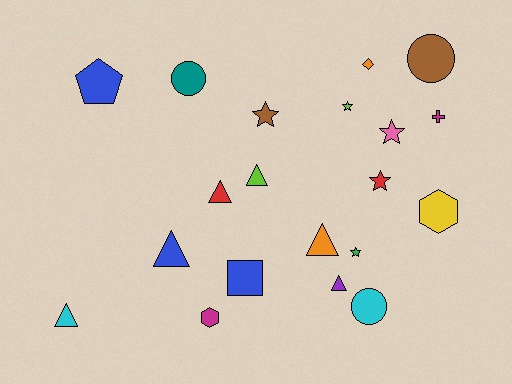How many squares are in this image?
There is 1 square.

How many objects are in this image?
There are 20 objects.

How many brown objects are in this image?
There are 2 brown objects.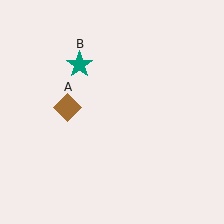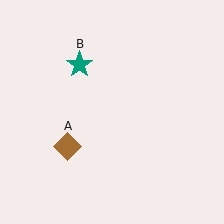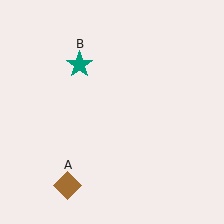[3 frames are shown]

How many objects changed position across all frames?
1 object changed position: brown diamond (object A).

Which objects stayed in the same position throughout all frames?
Teal star (object B) remained stationary.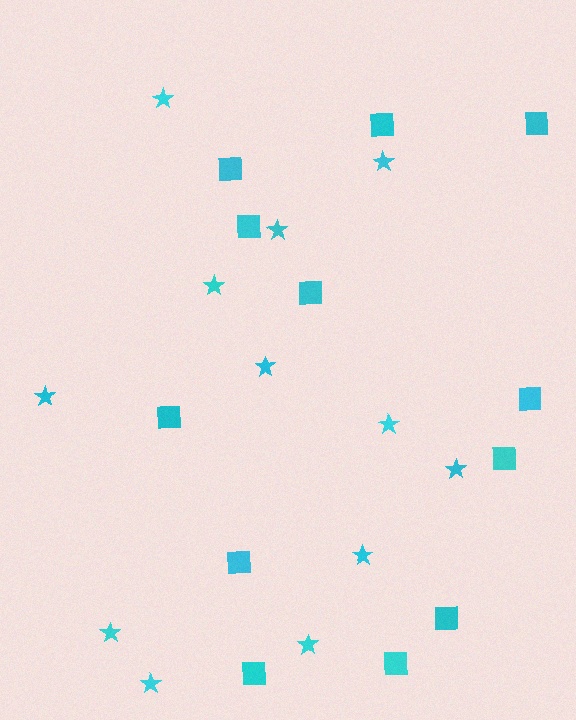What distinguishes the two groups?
There are 2 groups: one group of squares (12) and one group of stars (12).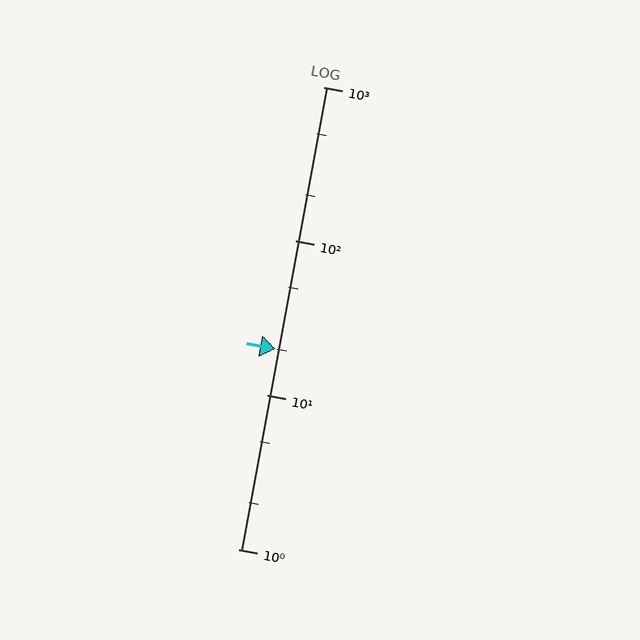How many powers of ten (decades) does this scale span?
The scale spans 3 decades, from 1 to 1000.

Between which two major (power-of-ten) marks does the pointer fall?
The pointer is between 10 and 100.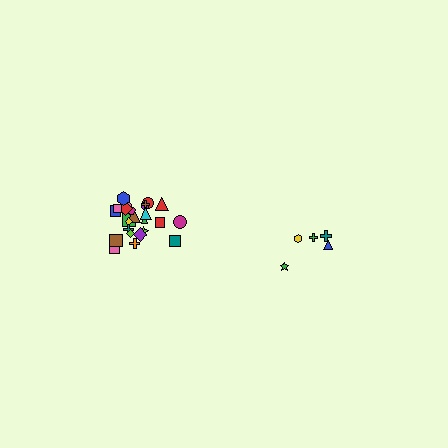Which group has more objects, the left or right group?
The left group.